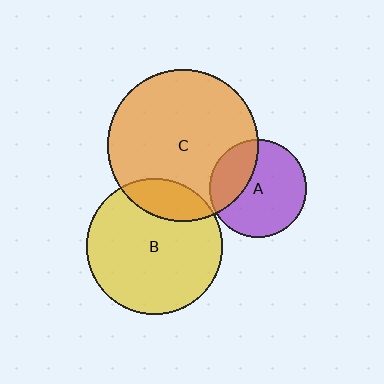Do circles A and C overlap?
Yes.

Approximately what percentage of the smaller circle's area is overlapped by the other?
Approximately 30%.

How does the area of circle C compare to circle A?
Approximately 2.4 times.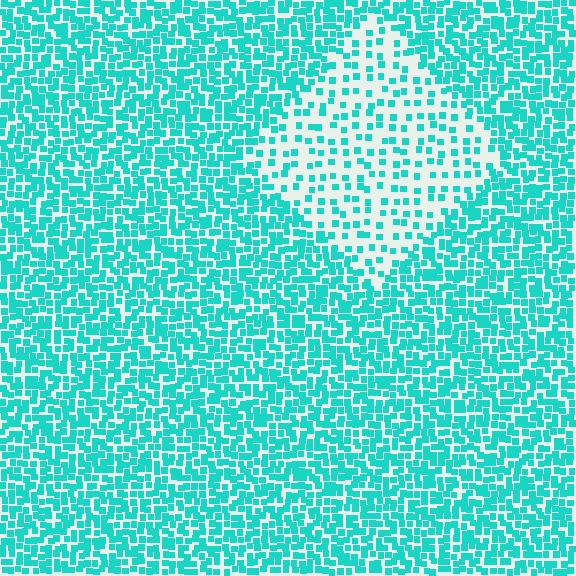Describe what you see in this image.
The image contains small cyan elements arranged at two different densities. A diamond-shaped region is visible where the elements are less densely packed than the surrounding area.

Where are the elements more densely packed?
The elements are more densely packed outside the diamond boundary.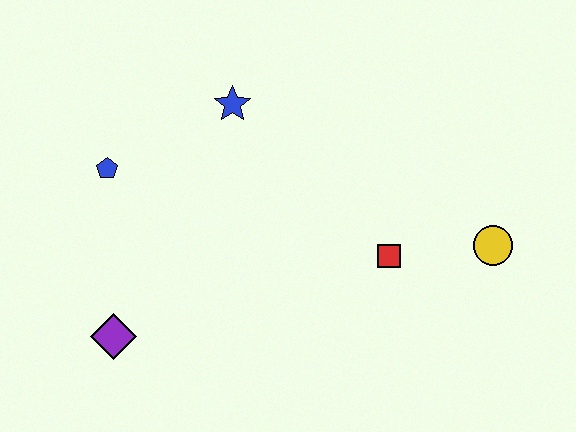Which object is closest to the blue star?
The blue pentagon is closest to the blue star.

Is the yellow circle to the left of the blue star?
No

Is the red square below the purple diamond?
No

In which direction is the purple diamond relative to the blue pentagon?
The purple diamond is below the blue pentagon.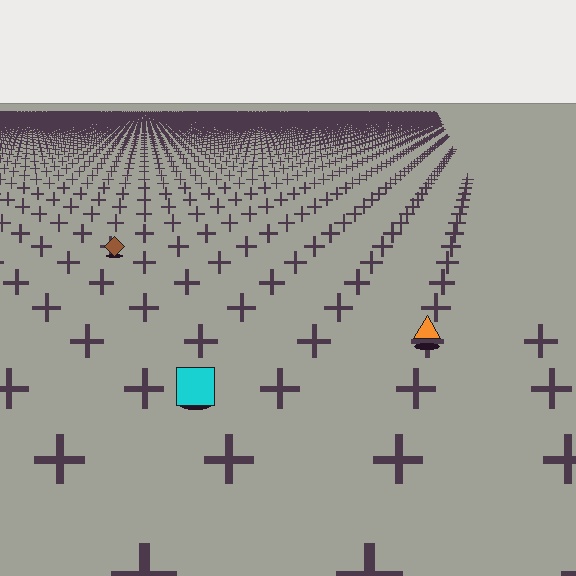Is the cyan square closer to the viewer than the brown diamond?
Yes. The cyan square is closer — you can tell from the texture gradient: the ground texture is coarser near it.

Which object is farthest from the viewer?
The brown diamond is farthest from the viewer. It appears smaller and the ground texture around it is denser.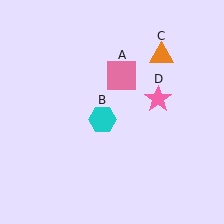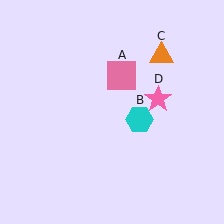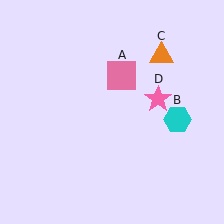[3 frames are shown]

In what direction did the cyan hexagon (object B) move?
The cyan hexagon (object B) moved right.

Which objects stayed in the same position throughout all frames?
Pink square (object A) and orange triangle (object C) and pink star (object D) remained stationary.